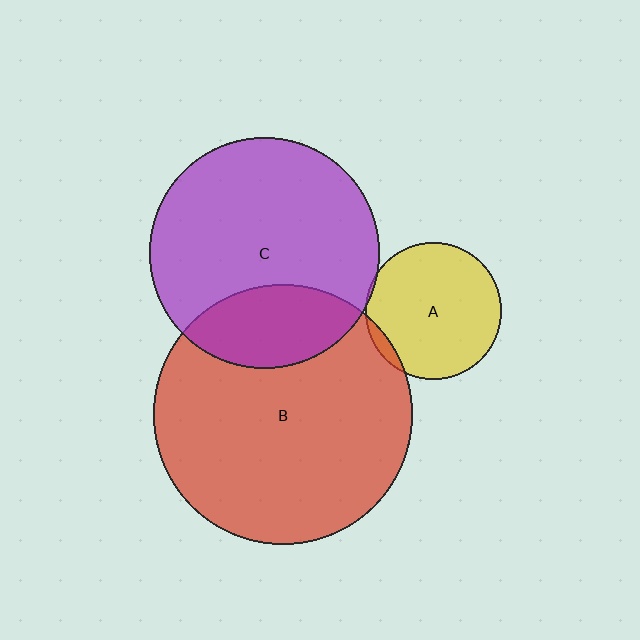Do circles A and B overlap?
Yes.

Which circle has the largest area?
Circle B (red).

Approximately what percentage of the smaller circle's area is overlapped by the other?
Approximately 5%.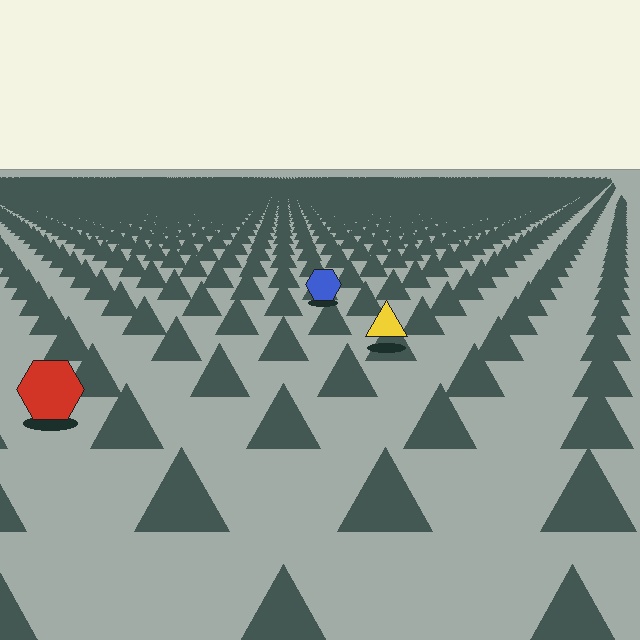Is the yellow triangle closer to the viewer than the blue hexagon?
Yes. The yellow triangle is closer — you can tell from the texture gradient: the ground texture is coarser near it.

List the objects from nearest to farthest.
From nearest to farthest: the red hexagon, the yellow triangle, the blue hexagon.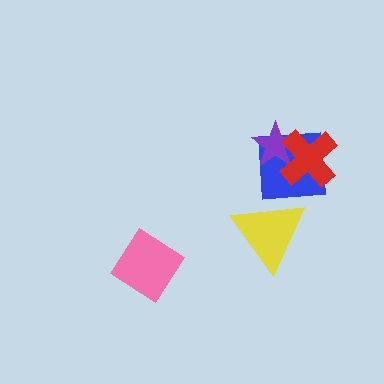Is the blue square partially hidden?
Yes, it is partially covered by another shape.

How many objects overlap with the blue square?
2 objects overlap with the blue square.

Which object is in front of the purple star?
The red cross is in front of the purple star.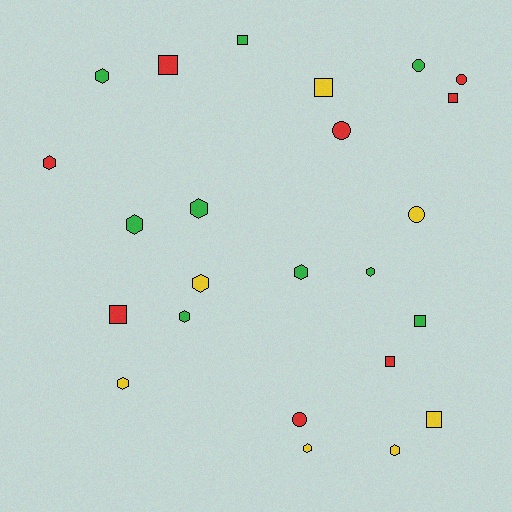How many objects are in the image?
There are 24 objects.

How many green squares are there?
There are 2 green squares.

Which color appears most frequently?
Green, with 9 objects.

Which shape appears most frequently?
Hexagon, with 11 objects.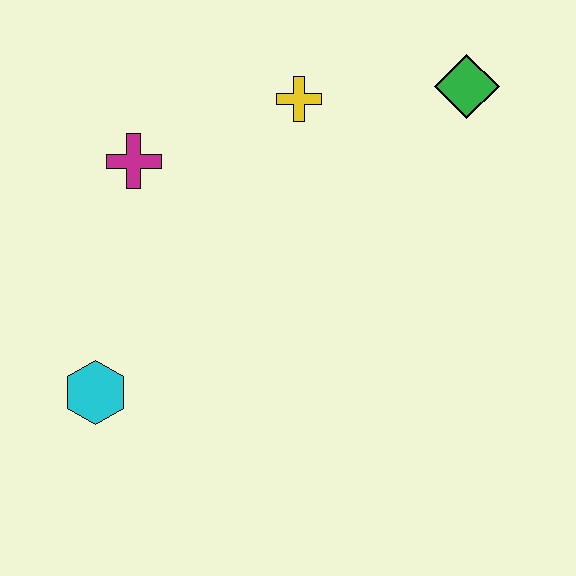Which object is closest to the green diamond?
The yellow cross is closest to the green diamond.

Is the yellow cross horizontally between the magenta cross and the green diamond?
Yes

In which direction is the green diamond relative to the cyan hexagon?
The green diamond is to the right of the cyan hexagon.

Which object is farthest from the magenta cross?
The green diamond is farthest from the magenta cross.